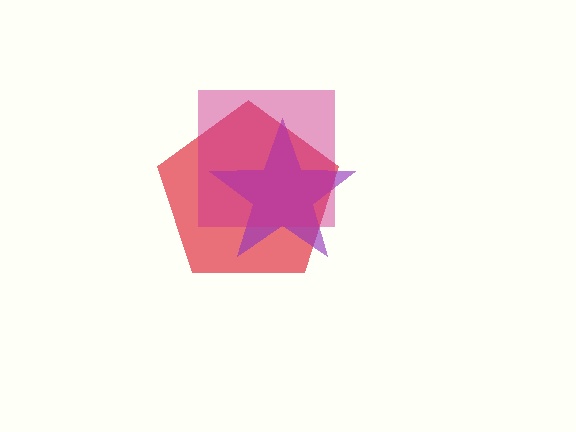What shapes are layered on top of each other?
The layered shapes are: a red pentagon, a purple star, a magenta square.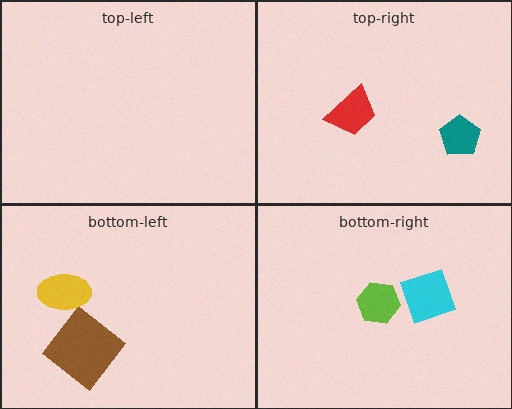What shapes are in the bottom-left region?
The brown diamond, the yellow ellipse.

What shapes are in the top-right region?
The teal pentagon, the red trapezoid.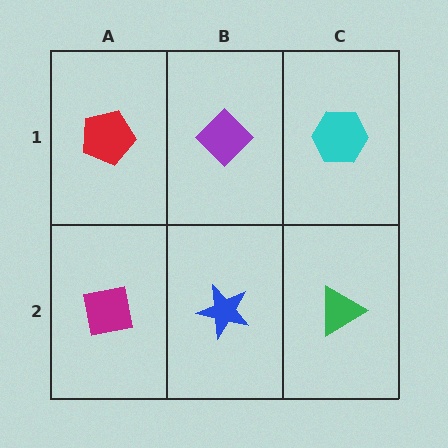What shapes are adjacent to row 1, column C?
A green triangle (row 2, column C), a purple diamond (row 1, column B).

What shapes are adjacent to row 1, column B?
A blue star (row 2, column B), a red pentagon (row 1, column A), a cyan hexagon (row 1, column C).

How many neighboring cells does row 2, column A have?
2.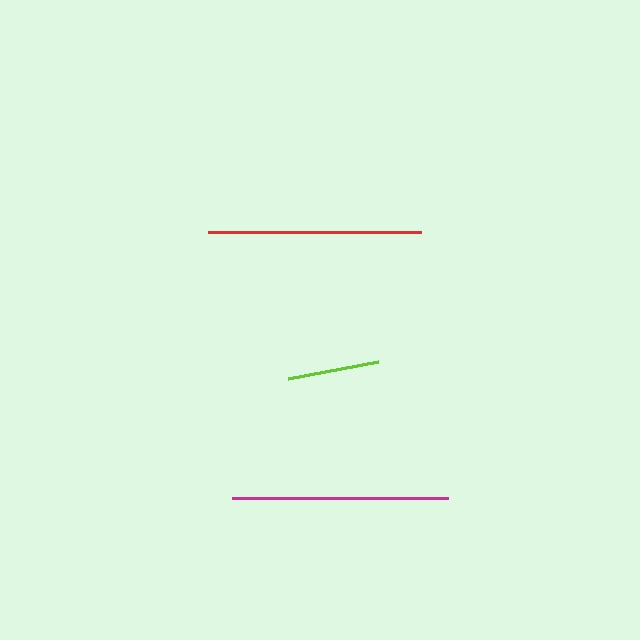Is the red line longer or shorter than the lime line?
The red line is longer than the lime line.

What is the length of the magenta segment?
The magenta segment is approximately 216 pixels long.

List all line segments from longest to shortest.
From longest to shortest: magenta, red, lime.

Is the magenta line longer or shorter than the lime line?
The magenta line is longer than the lime line.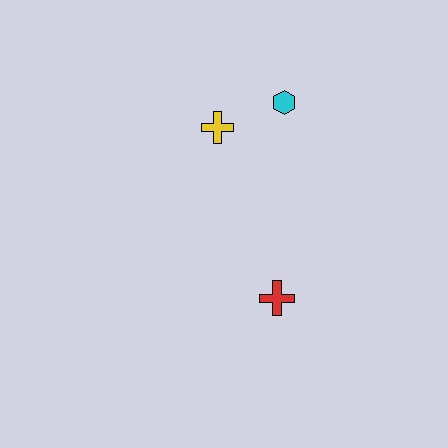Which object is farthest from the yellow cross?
The red cross is farthest from the yellow cross.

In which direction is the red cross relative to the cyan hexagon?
The red cross is below the cyan hexagon.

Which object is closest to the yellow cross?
The cyan hexagon is closest to the yellow cross.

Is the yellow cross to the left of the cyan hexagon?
Yes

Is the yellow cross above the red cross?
Yes